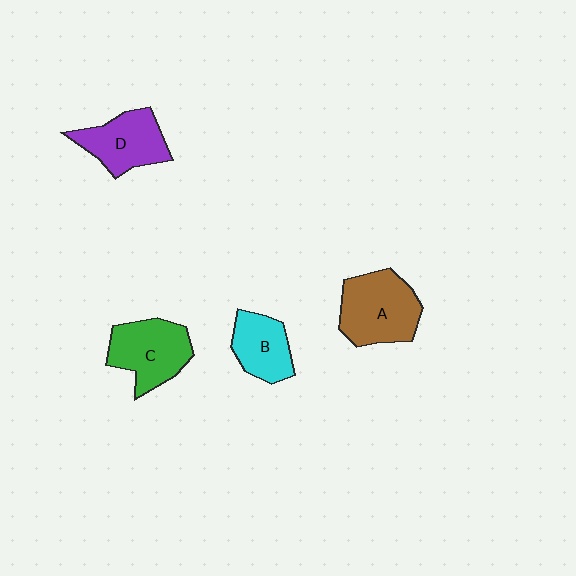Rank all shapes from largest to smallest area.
From largest to smallest: A (brown), C (green), D (purple), B (cyan).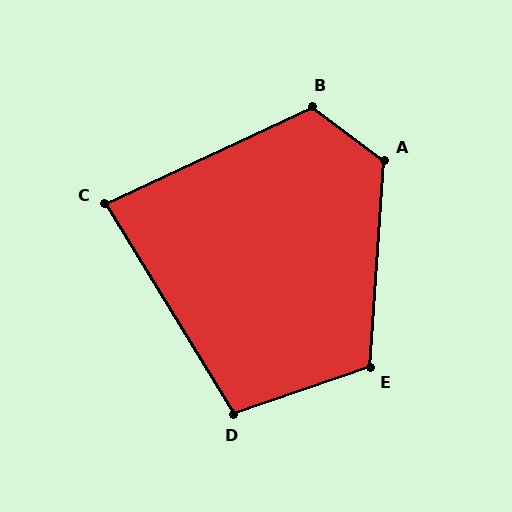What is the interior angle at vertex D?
Approximately 103 degrees (obtuse).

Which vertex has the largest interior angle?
A, at approximately 123 degrees.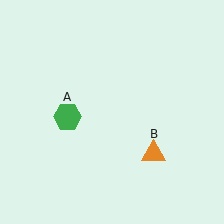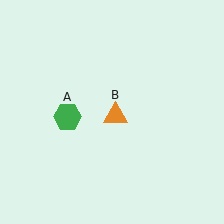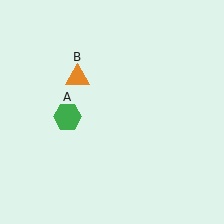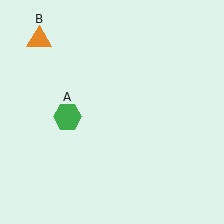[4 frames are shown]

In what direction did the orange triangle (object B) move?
The orange triangle (object B) moved up and to the left.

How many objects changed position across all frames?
1 object changed position: orange triangle (object B).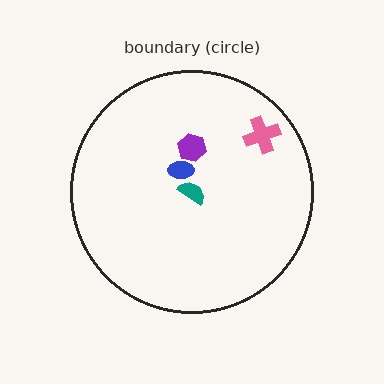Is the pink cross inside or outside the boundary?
Inside.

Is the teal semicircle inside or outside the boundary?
Inside.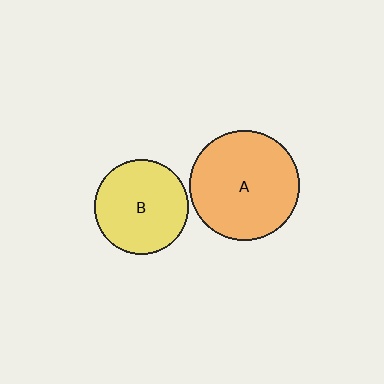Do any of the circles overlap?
No, none of the circles overlap.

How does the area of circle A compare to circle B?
Approximately 1.3 times.